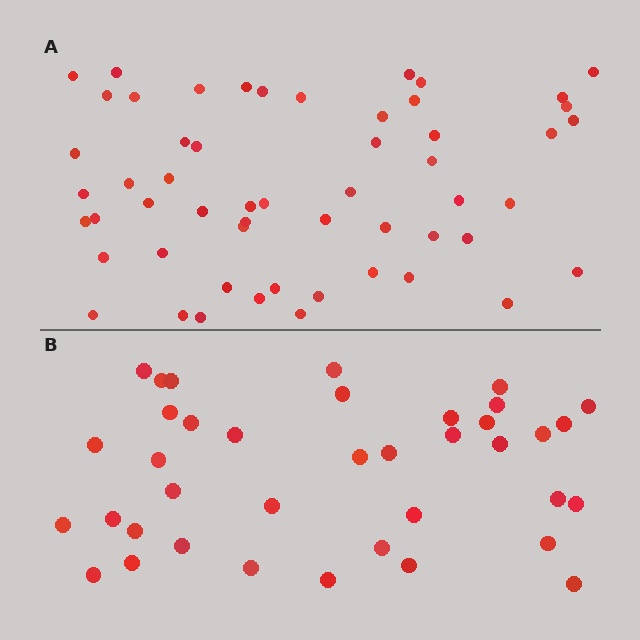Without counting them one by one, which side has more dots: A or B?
Region A (the top region) has more dots.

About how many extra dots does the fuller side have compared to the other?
Region A has approximately 15 more dots than region B.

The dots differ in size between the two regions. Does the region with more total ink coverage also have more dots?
No. Region B has more total ink coverage because its dots are larger, but region A actually contains more individual dots. Total area can be misleading — the number of items is what matters here.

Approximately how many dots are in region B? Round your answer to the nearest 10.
About 40 dots. (The exact count is 38, which rounds to 40.)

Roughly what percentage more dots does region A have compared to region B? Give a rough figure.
About 45% more.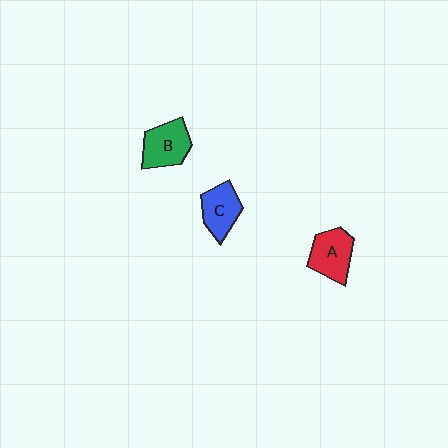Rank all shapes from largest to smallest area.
From largest to smallest: B (green), A (red), C (blue).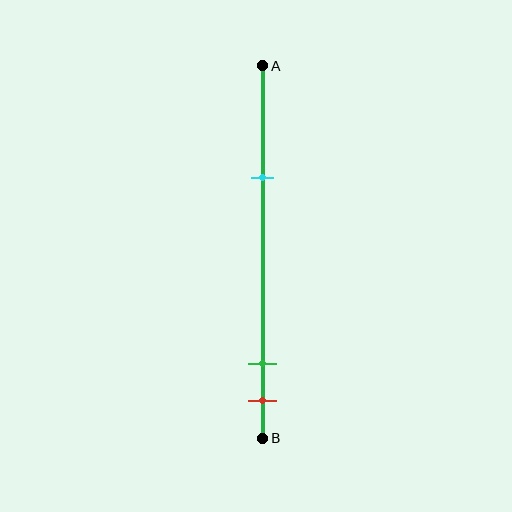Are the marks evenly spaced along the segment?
No, the marks are not evenly spaced.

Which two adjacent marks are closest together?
The green and red marks are the closest adjacent pair.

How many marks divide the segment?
There are 3 marks dividing the segment.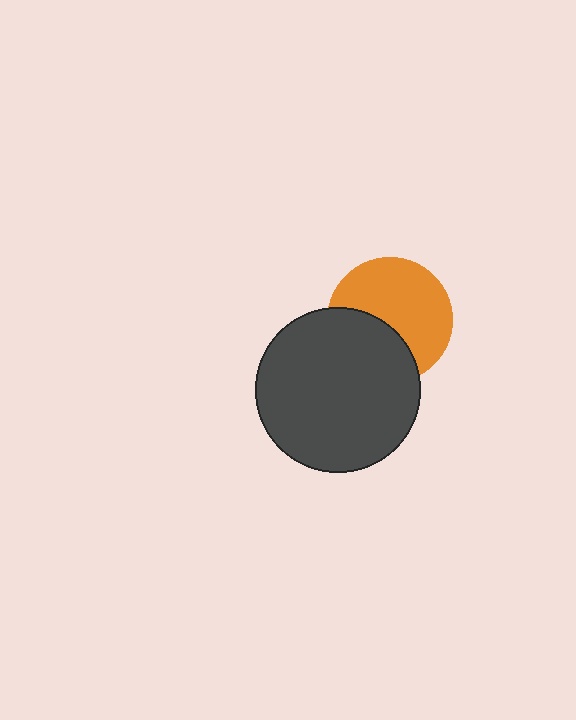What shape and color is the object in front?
The object in front is a dark gray circle.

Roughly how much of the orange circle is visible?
About half of it is visible (roughly 62%).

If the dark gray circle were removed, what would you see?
You would see the complete orange circle.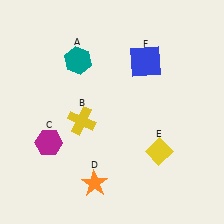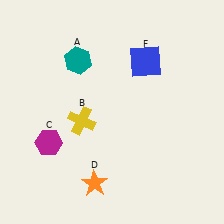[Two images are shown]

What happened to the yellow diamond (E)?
The yellow diamond (E) was removed in Image 2. It was in the bottom-right area of Image 1.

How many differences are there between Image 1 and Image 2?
There is 1 difference between the two images.